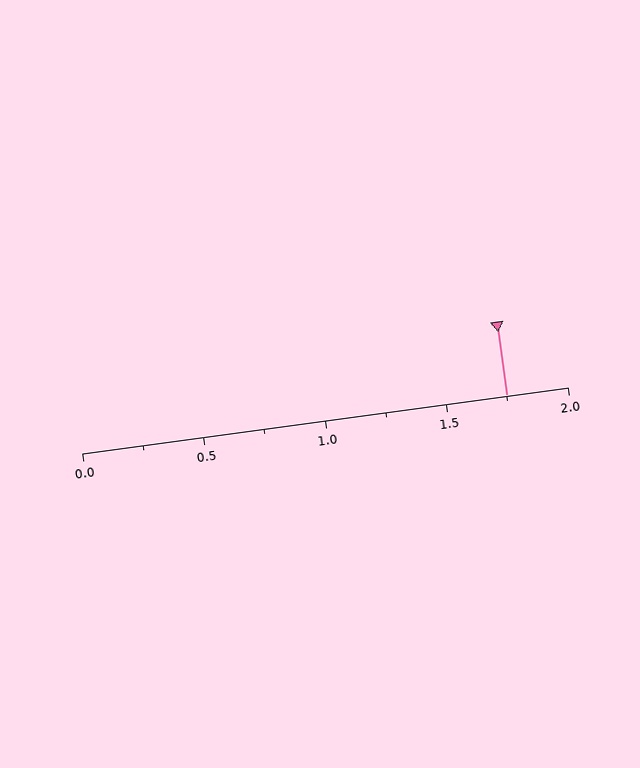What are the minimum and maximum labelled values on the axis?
The axis runs from 0.0 to 2.0.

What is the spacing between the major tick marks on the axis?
The major ticks are spaced 0.5 apart.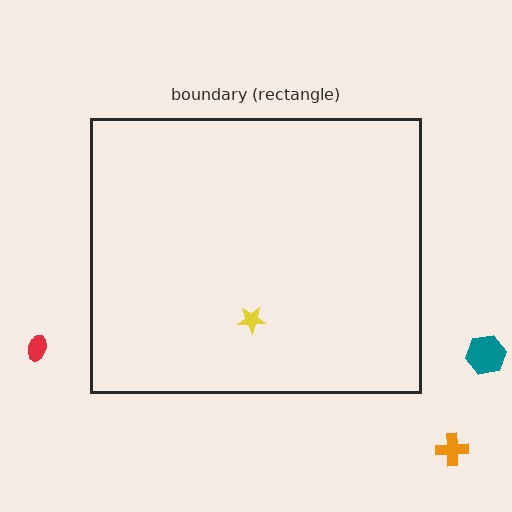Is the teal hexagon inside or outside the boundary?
Outside.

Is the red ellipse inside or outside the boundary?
Outside.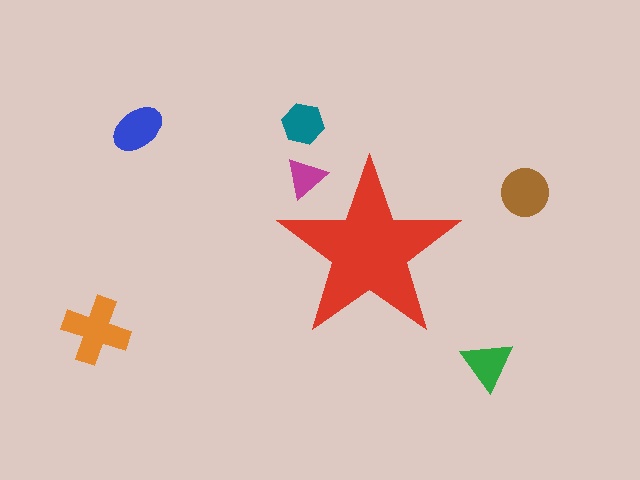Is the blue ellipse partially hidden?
No, the blue ellipse is fully visible.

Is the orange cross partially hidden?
No, the orange cross is fully visible.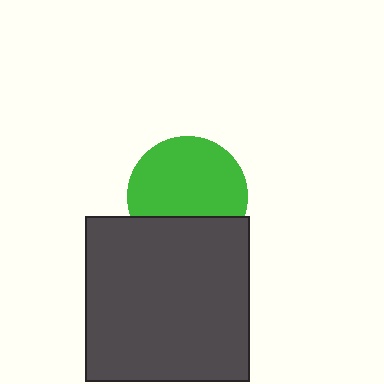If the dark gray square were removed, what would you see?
You would see the complete green circle.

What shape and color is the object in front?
The object in front is a dark gray square.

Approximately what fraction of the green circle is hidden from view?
Roughly 30% of the green circle is hidden behind the dark gray square.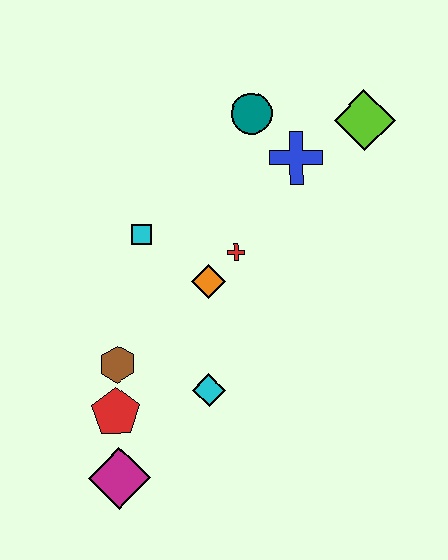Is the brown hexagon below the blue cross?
Yes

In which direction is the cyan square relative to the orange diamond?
The cyan square is to the left of the orange diamond.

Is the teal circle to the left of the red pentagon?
No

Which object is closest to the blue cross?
The teal circle is closest to the blue cross.